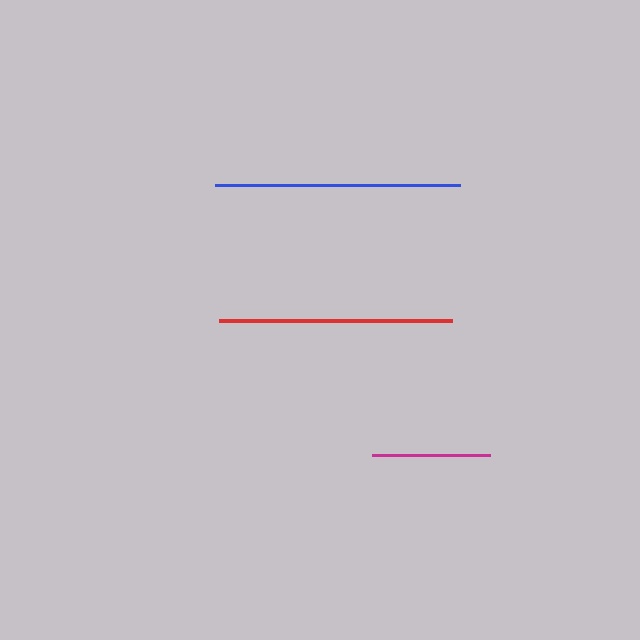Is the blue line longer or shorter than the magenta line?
The blue line is longer than the magenta line.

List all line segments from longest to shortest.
From longest to shortest: blue, red, magenta.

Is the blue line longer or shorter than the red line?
The blue line is longer than the red line.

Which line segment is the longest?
The blue line is the longest at approximately 245 pixels.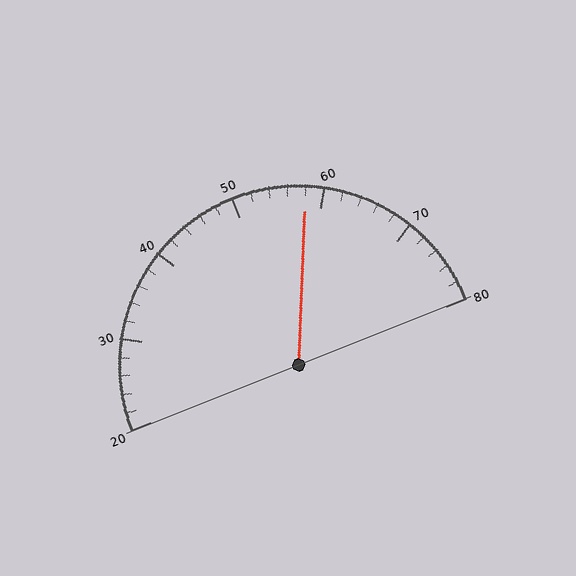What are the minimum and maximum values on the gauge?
The gauge ranges from 20 to 80.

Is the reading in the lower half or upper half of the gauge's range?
The reading is in the upper half of the range (20 to 80).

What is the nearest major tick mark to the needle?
The nearest major tick mark is 60.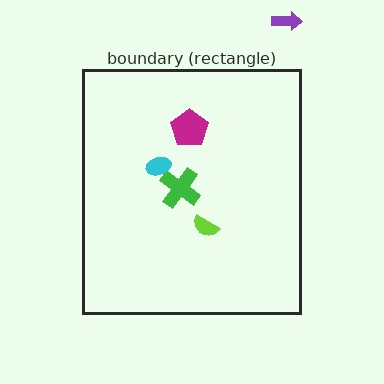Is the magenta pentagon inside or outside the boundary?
Inside.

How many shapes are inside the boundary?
4 inside, 1 outside.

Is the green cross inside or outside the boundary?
Inside.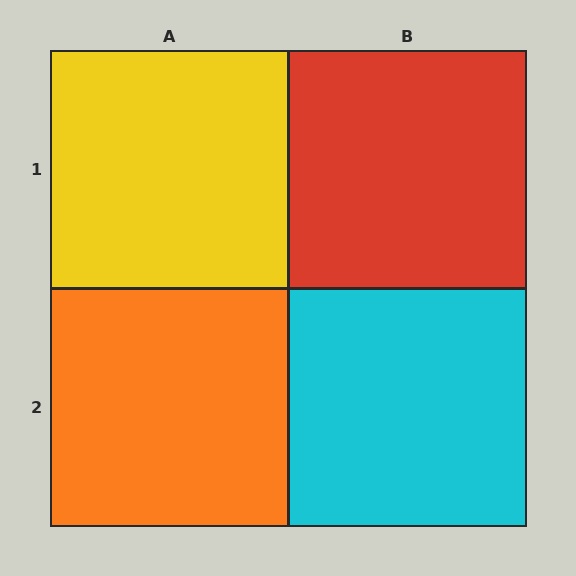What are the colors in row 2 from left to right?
Orange, cyan.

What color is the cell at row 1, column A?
Yellow.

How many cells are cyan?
1 cell is cyan.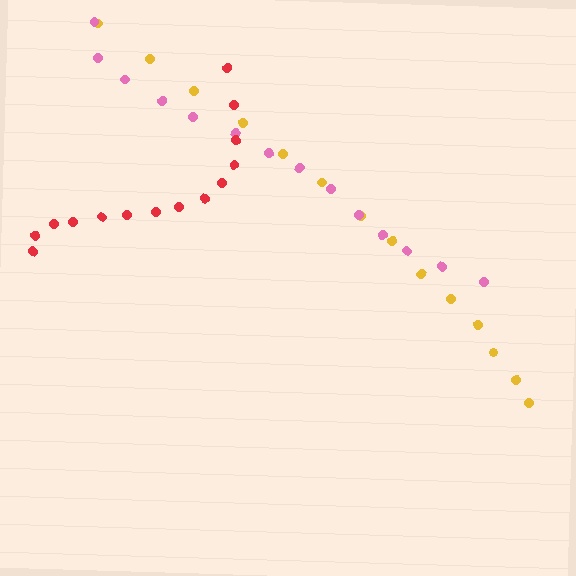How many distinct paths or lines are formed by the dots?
There are 3 distinct paths.